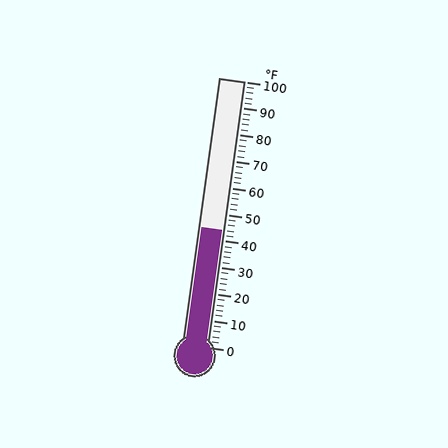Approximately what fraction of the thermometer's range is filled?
The thermometer is filled to approximately 45% of its range.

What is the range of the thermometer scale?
The thermometer scale ranges from 0°F to 100°F.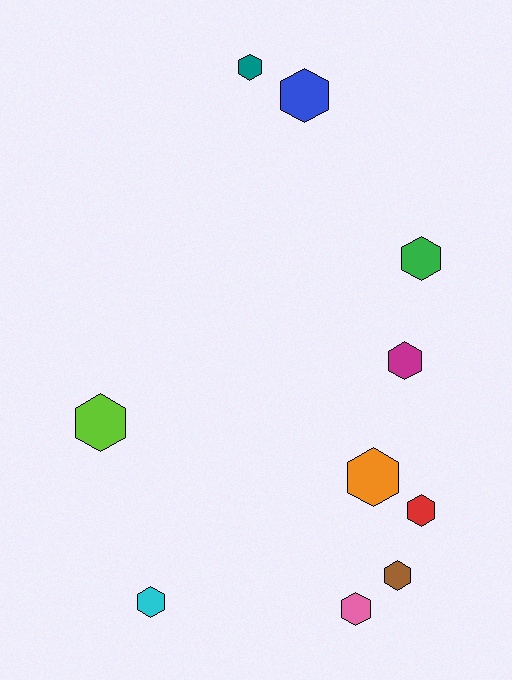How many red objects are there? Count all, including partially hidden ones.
There is 1 red object.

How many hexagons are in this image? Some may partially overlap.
There are 10 hexagons.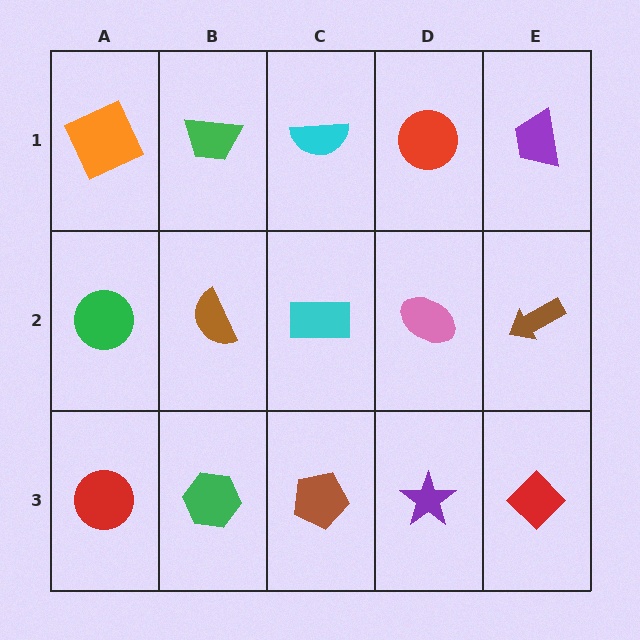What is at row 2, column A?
A green circle.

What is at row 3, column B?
A green hexagon.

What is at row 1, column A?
An orange square.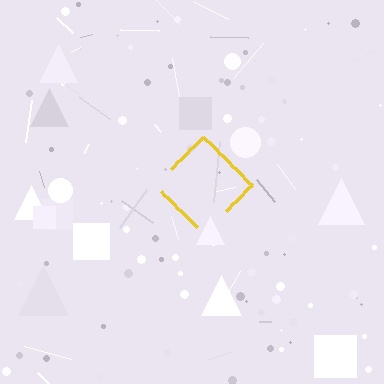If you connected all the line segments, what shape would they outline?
They would outline a diamond.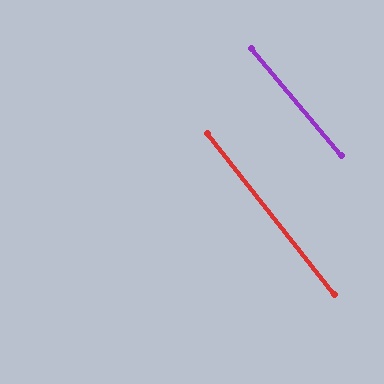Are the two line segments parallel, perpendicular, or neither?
Parallel — their directions differ by only 1.7°.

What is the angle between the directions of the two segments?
Approximately 2 degrees.